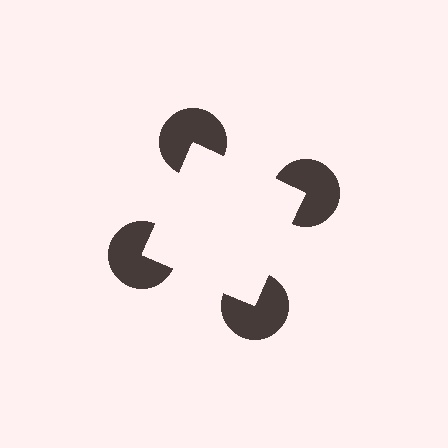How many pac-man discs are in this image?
There are 4 — one at each vertex of the illusory square.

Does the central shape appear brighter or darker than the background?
It typically appears slightly brighter than the background, even though no actual brightness change is drawn.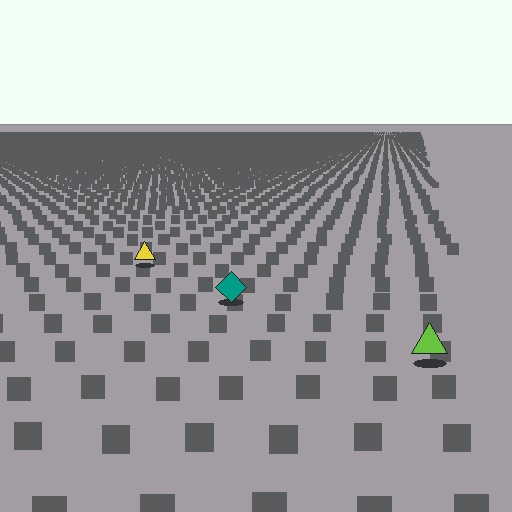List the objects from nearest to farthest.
From nearest to farthest: the lime triangle, the teal diamond, the yellow triangle.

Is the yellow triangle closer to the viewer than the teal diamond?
No. The teal diamond is closer — you can tell from the texture gradient: the ground texture is coarser near it.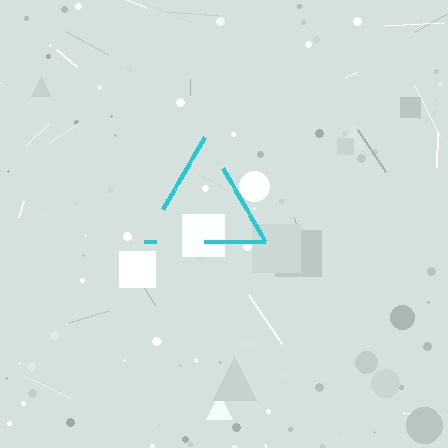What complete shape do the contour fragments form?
The contour fragments form a triangle.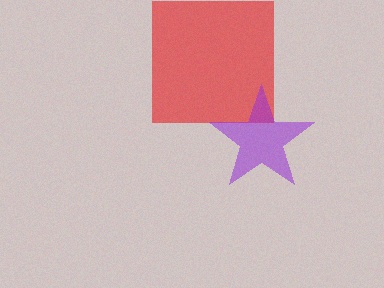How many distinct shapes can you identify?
There are 2 distinct shapes: a red square, a purple star.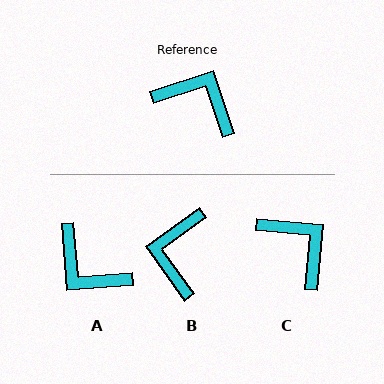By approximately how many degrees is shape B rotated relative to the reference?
Approximately 108 degrees counter-clockwise.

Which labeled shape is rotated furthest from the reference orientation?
A, about 167 degrees away.